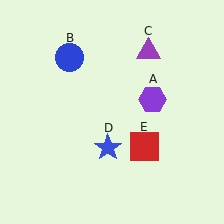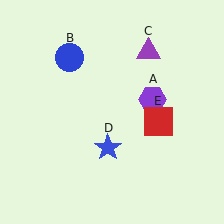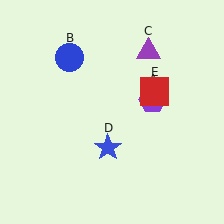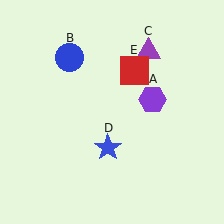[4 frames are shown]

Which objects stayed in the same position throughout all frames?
Purple hexagon (object A) and blue circle (object B) and purple triangle (object C) and blue star (object D) remained stationary.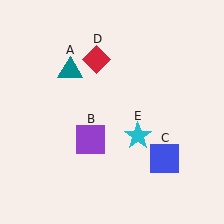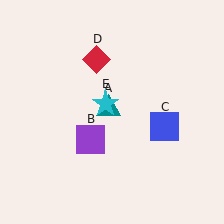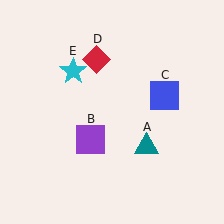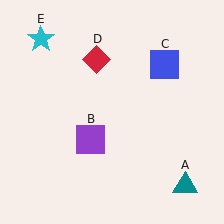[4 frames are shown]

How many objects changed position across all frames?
3 objects changed position: teal triangle (object A), blue square (object C), cyan star (object E).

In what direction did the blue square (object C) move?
The blue square (object C) moved up.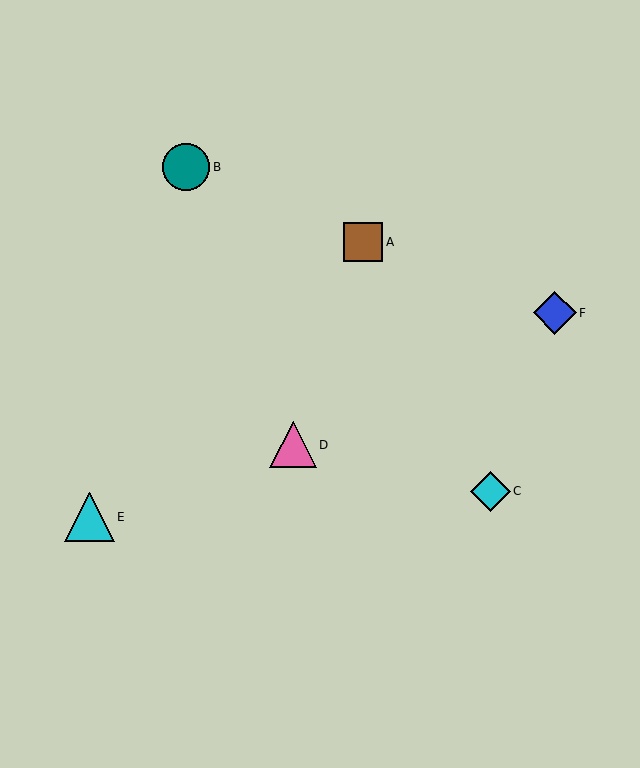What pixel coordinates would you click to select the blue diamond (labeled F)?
Click at (555, 313) to select the blue diamond F.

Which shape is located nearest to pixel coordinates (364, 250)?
The brown square (labeled A) at (363, 242) is nearest to that location.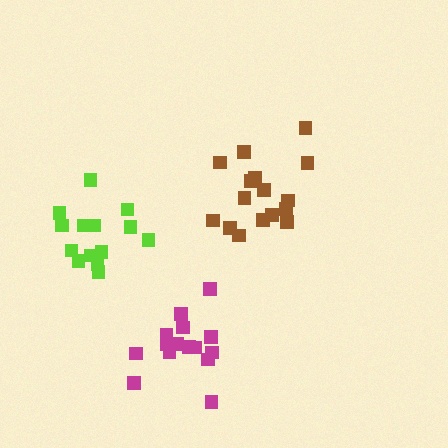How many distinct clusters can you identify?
There are 3 distinct clusters.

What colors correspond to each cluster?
The clusters are colored: brown, magenta, lime.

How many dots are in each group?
Group 1: 16 dots, Group 2: 15 dots, Group 3: 14 dots (45 total).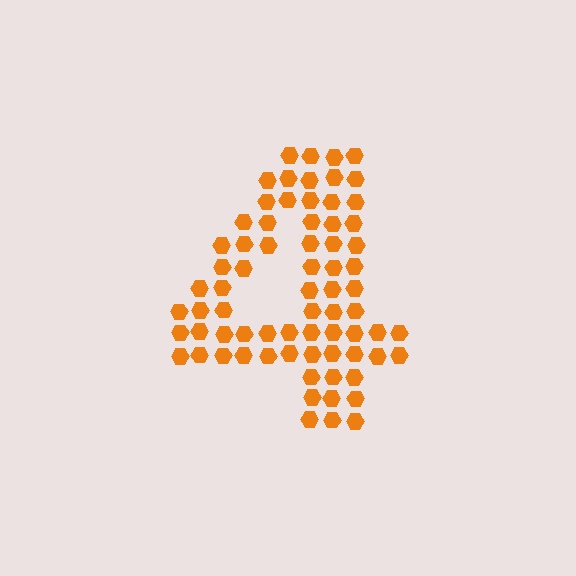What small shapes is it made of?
It is made of small hexagons.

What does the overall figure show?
The overall figure shows the digit 4.